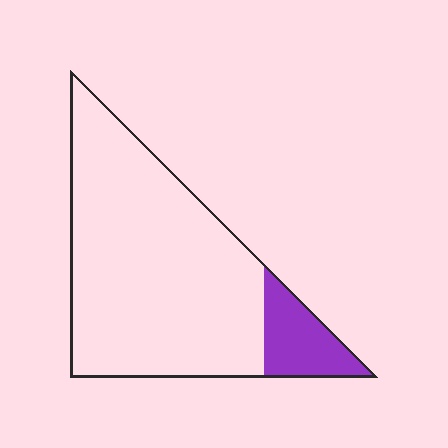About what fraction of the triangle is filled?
About one eighth (1/8).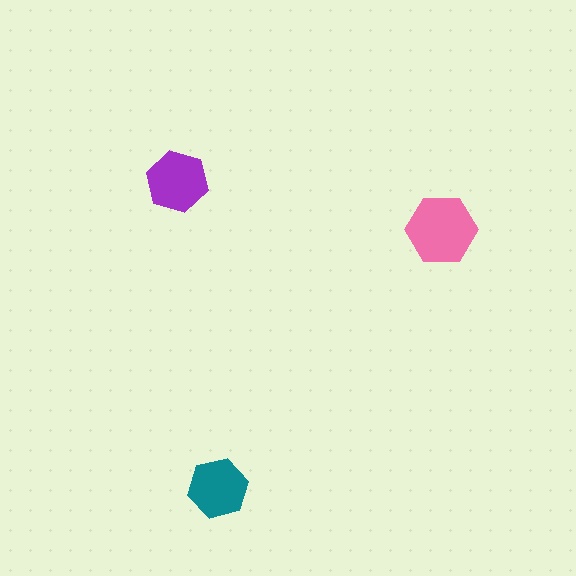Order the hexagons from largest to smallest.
the pink one, the purple one, the teal one.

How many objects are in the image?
There are 3 objects in the image.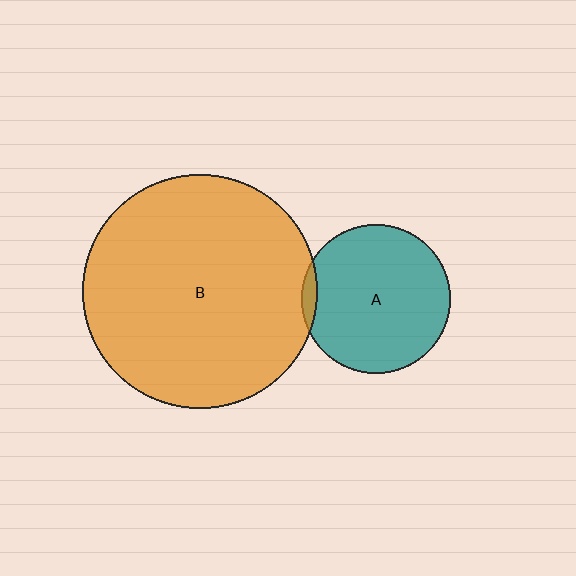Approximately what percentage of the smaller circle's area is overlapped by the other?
Approximately 5%.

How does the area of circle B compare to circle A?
Approximately 2.5 times.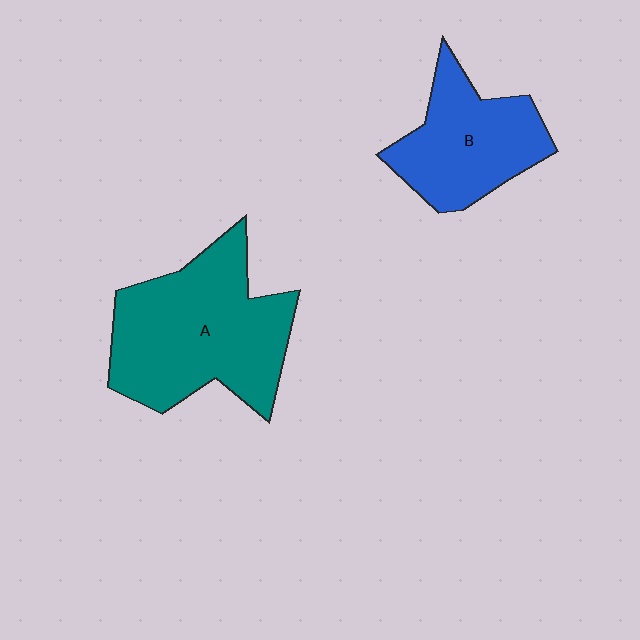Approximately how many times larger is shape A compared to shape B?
Approximately 1.5 times.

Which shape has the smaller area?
Shape B (blue).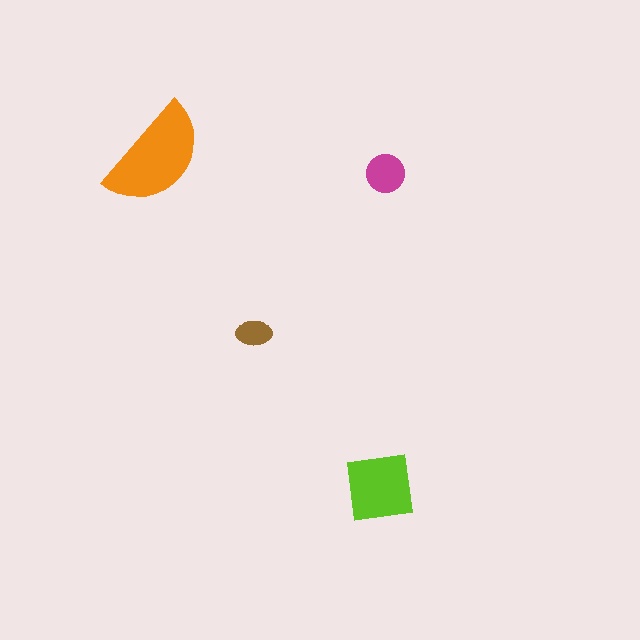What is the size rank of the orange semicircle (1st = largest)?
1st.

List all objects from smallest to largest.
The brown ellipse, the magenta circle, the lime square, the orange semicircle.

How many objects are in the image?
There are 4 objects in the image.